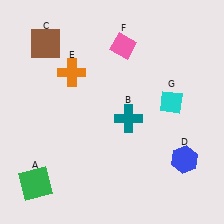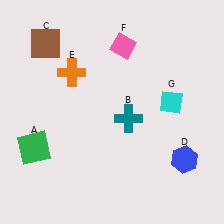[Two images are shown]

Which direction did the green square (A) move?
The green square (A) moved up.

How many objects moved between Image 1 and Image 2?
1 object moved between the two images.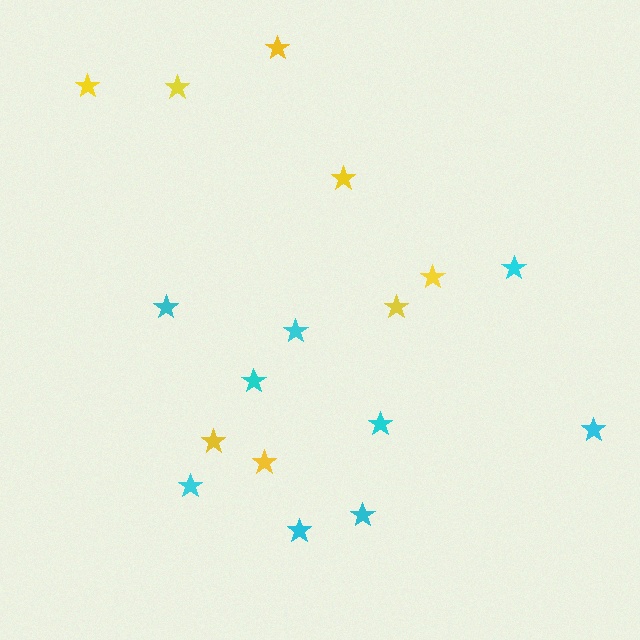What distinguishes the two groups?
There are 2 groups: one group of cyan stars (9) and one group of yellow stars (8).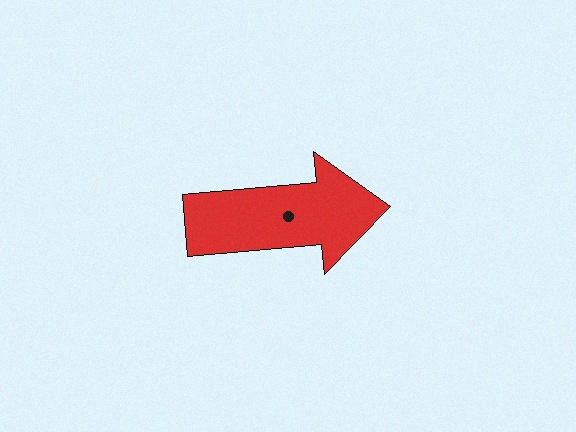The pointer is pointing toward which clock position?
Roughly 3 o'clock.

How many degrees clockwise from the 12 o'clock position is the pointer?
Approximately 85 degrees.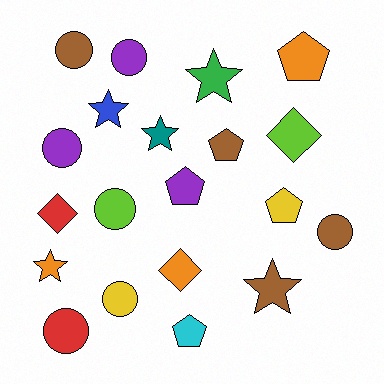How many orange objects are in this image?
There are 3 orange objects.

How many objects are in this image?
There are 20 objects.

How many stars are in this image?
There are 5 stars.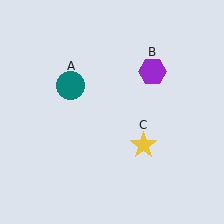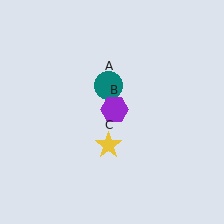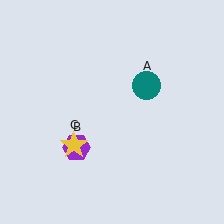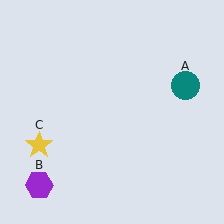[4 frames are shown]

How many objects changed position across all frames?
3 objects changed position: teal circle (object A), purple hexagon (object B), yellow star (object C).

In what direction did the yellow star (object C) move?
The yellow star (object C) moved left.